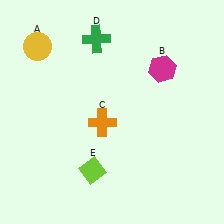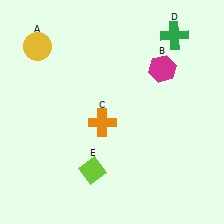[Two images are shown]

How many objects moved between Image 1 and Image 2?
1 object moved between the two images.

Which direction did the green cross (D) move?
The green cross (D) moved right.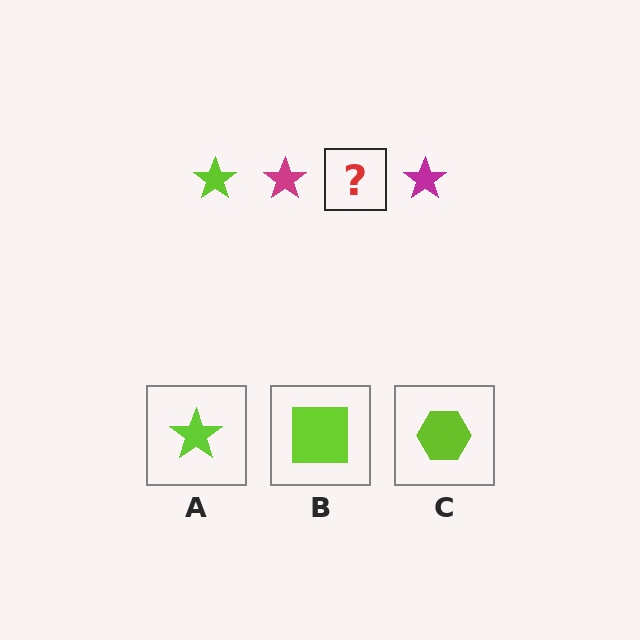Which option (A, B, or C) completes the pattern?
A.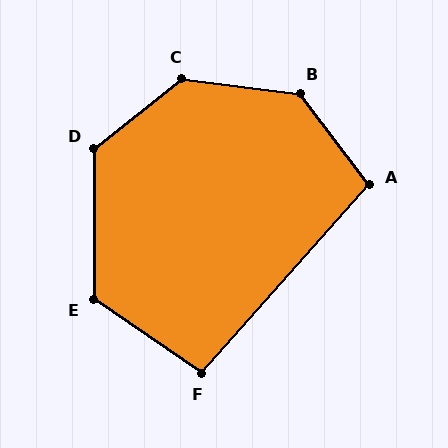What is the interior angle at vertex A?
Approximately 101 degrees (obtuse).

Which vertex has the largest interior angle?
C, at approximately 135 degrees.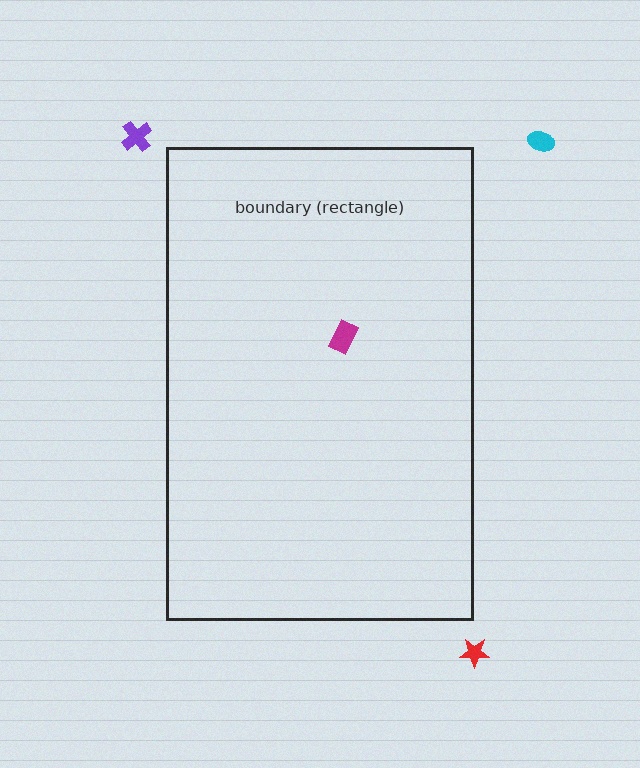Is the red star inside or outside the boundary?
Outside.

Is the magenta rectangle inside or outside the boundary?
Inside.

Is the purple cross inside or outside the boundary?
Outside.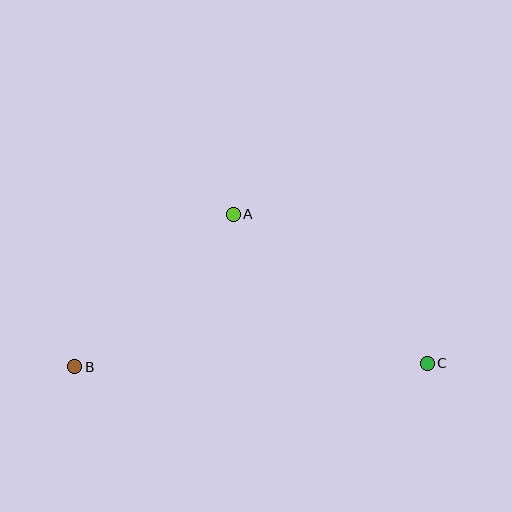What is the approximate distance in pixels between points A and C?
The distance between A and C is approximately 245 pixels.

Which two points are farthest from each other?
Points B and C are farthest from each other.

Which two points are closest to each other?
Points A and B are closest to each other.